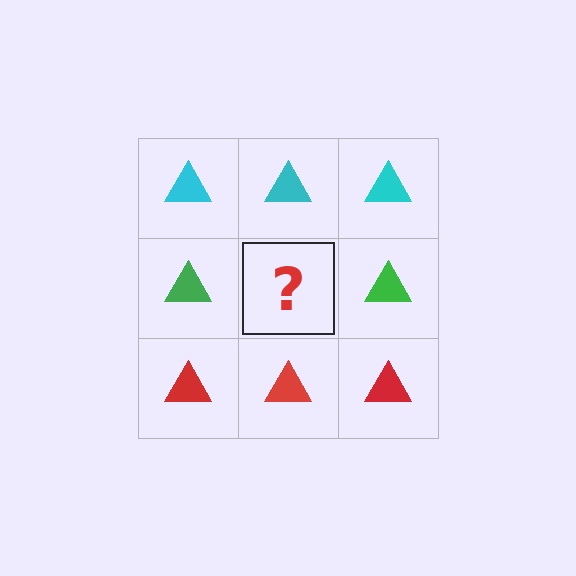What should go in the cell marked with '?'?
The missing cell should contain a green triangle.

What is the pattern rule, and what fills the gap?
The rule is that each row has a consistent color. The gap should be filled with a green triangle.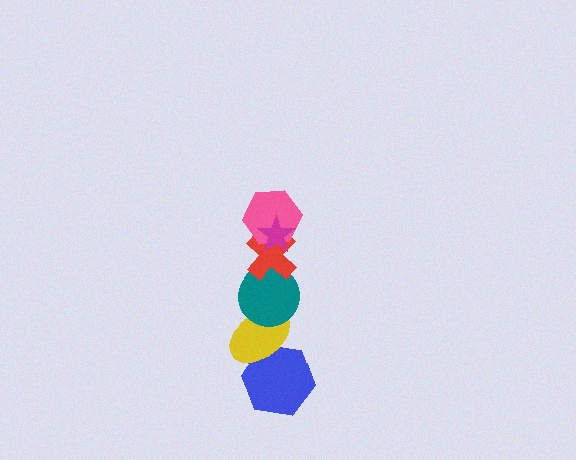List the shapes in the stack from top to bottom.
From top to bottom: the magenta star, the pink hexagon, the red cross, the teal circle, the yellow ellipse, the blue hexagon.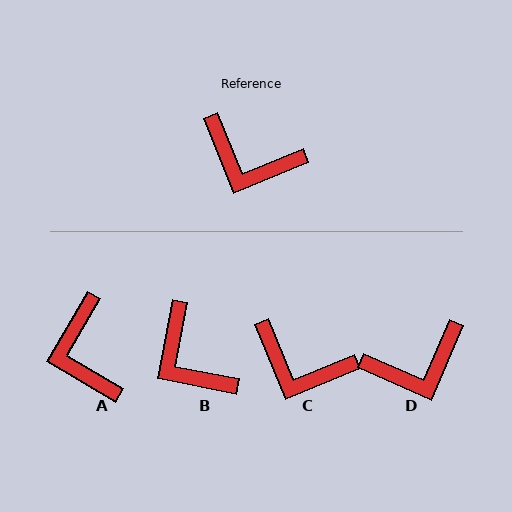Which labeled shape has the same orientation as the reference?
C.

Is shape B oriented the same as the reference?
No, it is off by about 33 degrees.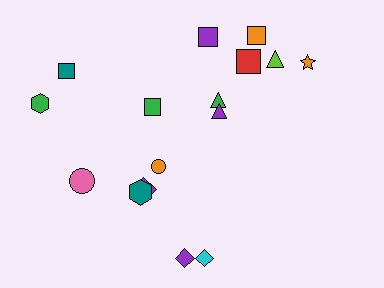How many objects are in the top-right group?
There are 7 objects.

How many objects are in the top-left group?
There are 4 objects.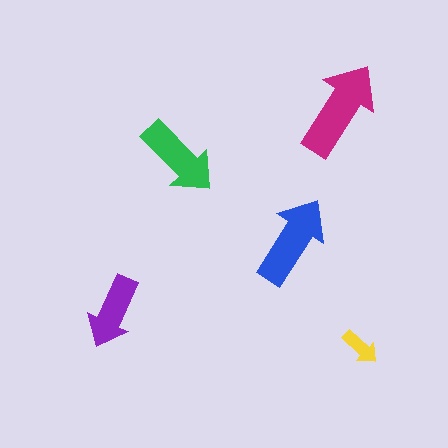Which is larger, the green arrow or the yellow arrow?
The green one.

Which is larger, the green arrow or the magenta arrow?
The magenta one.